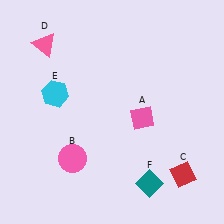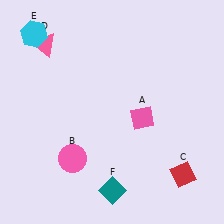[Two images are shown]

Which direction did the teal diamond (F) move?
The teal diamond (F) moved left.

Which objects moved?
The objects that moved are: the cyan hexagon (E), the teal diamond (F).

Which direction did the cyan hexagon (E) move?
The cyan hexagon (E) moved up.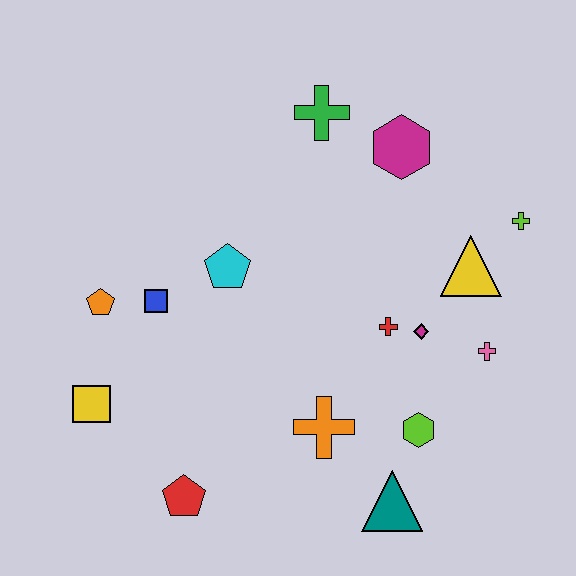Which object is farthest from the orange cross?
The green cross is farthest from the orange cross.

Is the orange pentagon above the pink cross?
Yes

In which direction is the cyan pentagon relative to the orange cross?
The cyan pentagon is above the orange cross.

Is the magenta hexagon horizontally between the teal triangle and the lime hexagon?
Yes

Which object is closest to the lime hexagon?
The teal triangle is closest to the lime hexagon.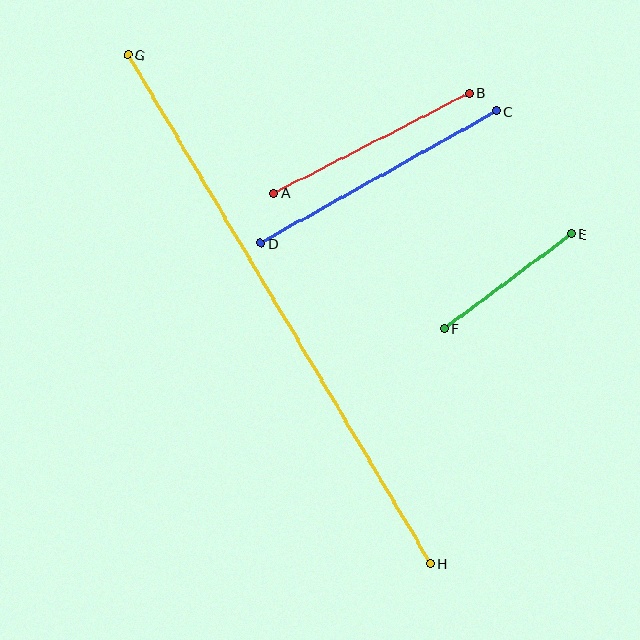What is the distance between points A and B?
The distance is approximately 219 pixels.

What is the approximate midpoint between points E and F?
The midpoint is at approximately (508, 281) pixels.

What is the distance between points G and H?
The distance is approximately 591 pixels.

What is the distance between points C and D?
The distance is approximately 270 pixels.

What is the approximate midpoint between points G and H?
The midpoint is at approximately (279, 309) pixels.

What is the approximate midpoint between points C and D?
The midpoint is at approximately (379, 177) pixels.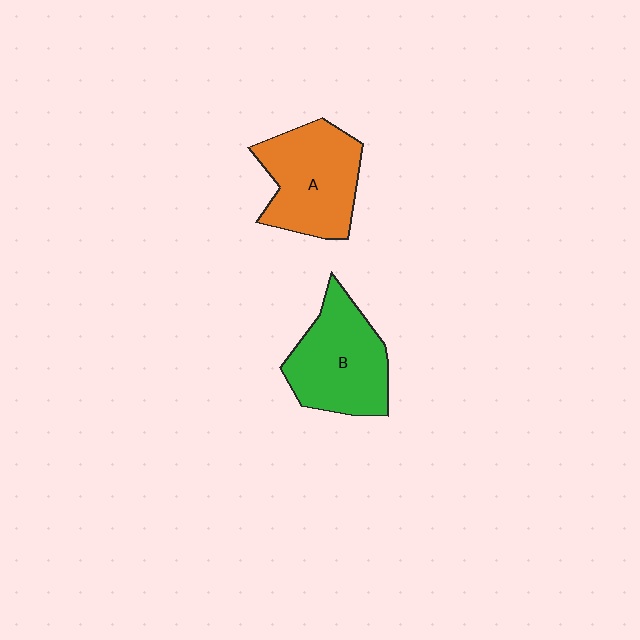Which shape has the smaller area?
Shape B (green).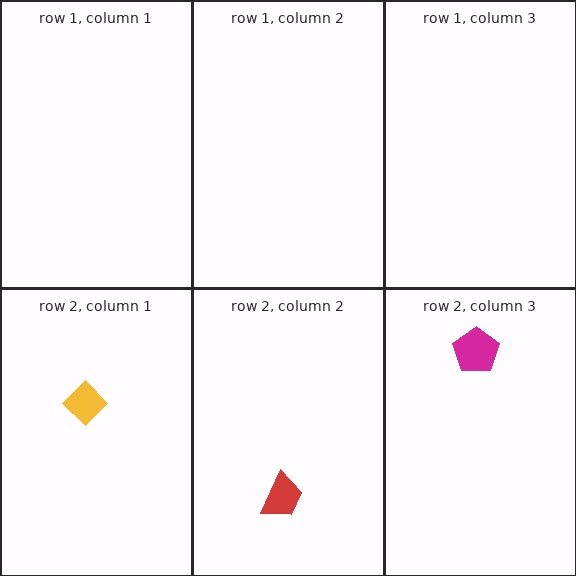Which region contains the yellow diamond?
The row 2, column 1 region.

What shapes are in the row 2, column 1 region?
The yellow diamond.